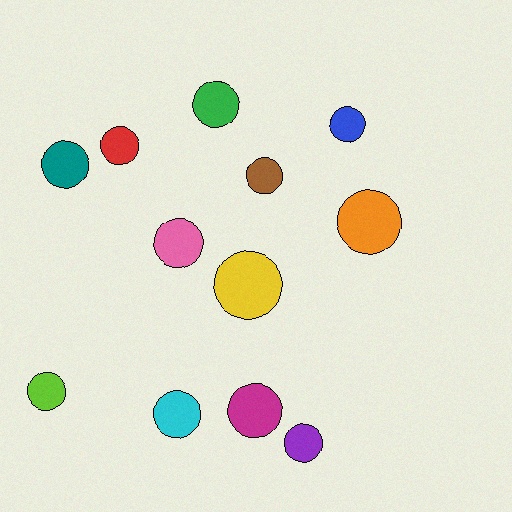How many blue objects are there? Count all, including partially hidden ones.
There is 1 blue object.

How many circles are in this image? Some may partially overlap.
There are 12 circles.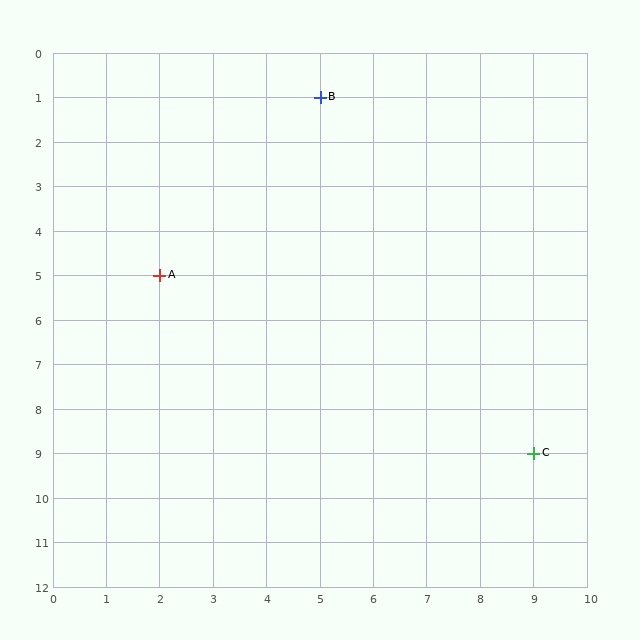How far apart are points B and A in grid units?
Points B and A are 3 columns and 4 rows apart (about 5.0 grid units diagonally).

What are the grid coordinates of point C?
Point C is at grid coordinates (9, 9).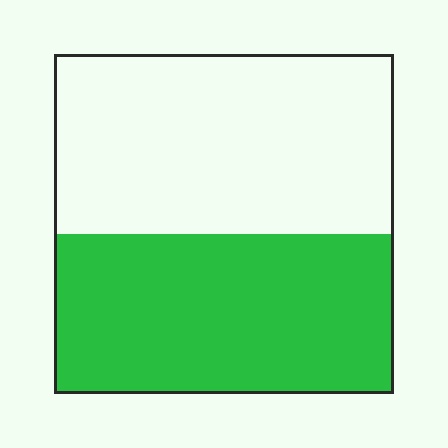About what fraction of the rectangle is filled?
About one half (1/2).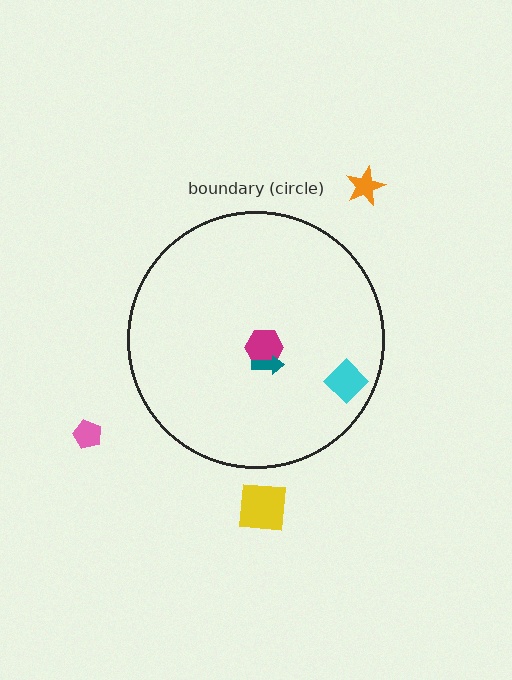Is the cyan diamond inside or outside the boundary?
Inside.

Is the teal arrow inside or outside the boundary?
Inside.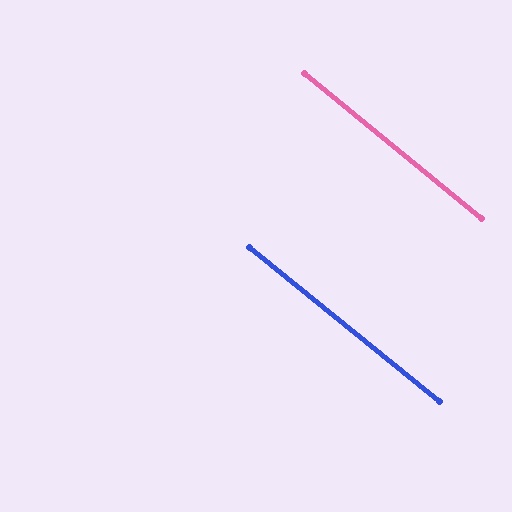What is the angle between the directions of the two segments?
Approximately 0 degrees.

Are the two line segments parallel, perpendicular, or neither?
Parallel — their directions differ by only 0.2°.